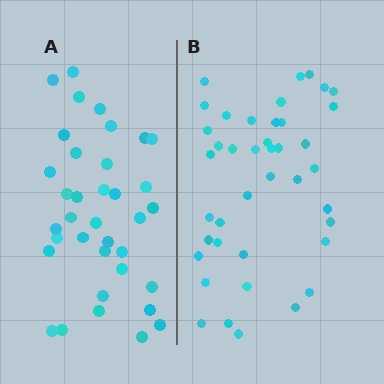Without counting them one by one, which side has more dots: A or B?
Region B (the right region) has more dots.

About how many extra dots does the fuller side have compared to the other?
Region B has about 5 more dots than region A.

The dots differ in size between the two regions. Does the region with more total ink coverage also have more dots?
No. Region A has more total ink coverage because its dots are larger, but region B actually contains more individual dots. Total area can be misleading — the number of items is what matters here.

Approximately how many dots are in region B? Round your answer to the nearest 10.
About 40 dots. (The exact count is 41, which rounds to 40.)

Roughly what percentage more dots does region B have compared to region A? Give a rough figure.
About 15% more.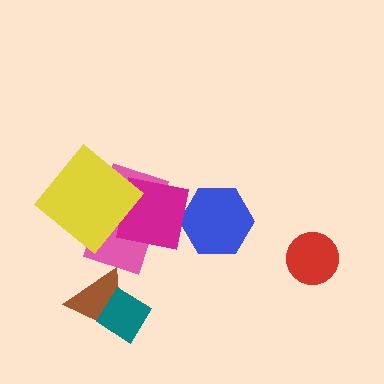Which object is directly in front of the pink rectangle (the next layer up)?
The magenta square is directly in front of the pink rectangle.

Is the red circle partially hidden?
No, no other shape covers it.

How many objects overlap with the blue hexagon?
1 object overlaps with the blue hexagon.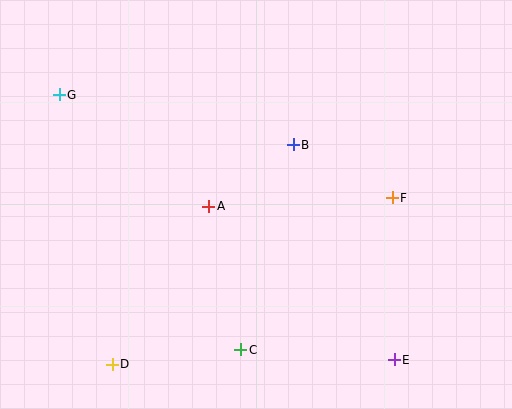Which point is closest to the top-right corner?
Point F is closest to the top-right corner.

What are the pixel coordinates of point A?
Point A is at (209, 206).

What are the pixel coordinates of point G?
Point G is at (59, 95).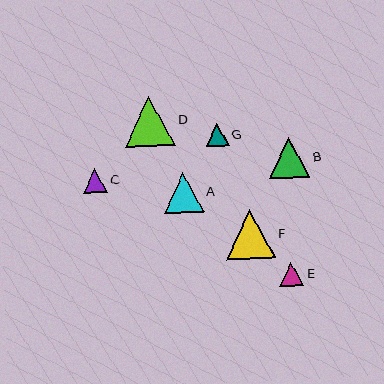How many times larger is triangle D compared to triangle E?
Triangle D is approximately 2.0 times the size of triangle E.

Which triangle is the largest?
Triangle D is the largest with a size of approximately 50 pixels.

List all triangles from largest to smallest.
From largest to smallest: D, F, B, A, E, C, G.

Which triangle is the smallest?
Triangle G is the smallest with a size of approximately 23 pixels.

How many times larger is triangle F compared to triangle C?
Triangle F is approximately 2.0 times the size of triangle C.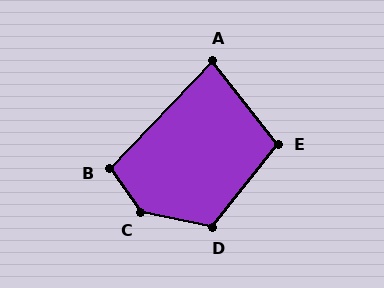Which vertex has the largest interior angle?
C, at approximately 136 degrees.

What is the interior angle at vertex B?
Approximately 102 degrees (obtuse).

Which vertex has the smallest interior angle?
A, at approximately 82 degrees.